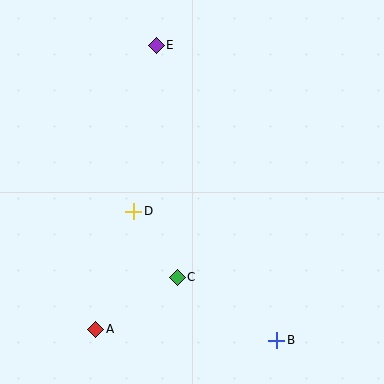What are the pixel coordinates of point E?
Point E is at (156, 45).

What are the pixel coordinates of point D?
Point D is at (134, 211).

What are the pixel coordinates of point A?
Point A is at (96, 329).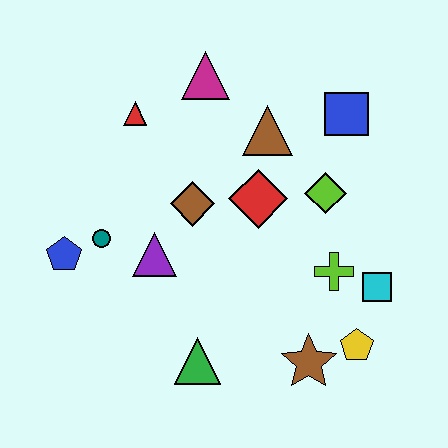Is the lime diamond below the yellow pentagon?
No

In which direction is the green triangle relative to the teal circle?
The green triangle is below the teal circle.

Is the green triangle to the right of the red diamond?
No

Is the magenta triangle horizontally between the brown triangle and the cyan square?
No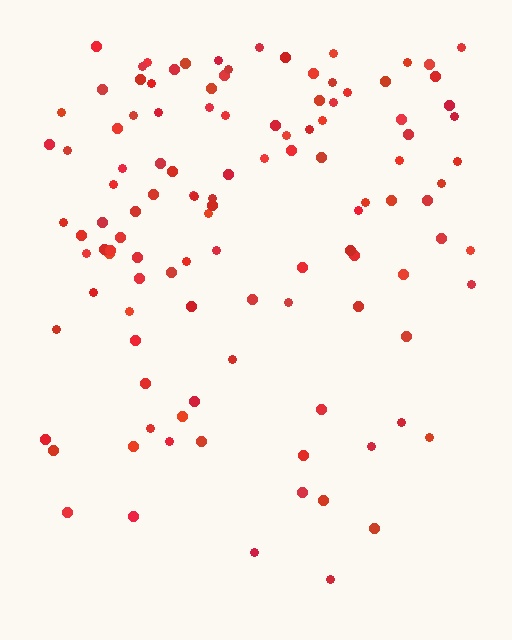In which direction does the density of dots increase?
From bottom to top, with the top side densest.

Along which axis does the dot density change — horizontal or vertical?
Vertical.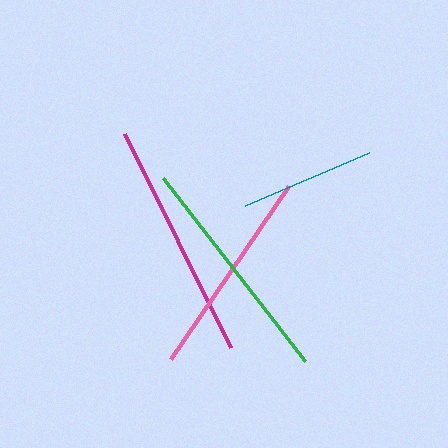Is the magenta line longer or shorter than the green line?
The magenta line is longer than the green line.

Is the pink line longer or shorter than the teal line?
The pink line is longer than the teal line.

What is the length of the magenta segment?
The magenta segment is approximately 238 pixels long.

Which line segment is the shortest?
The teal line is the shortest at approximately 135 pixels.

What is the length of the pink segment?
The pink segment is approximately 209 pixels long.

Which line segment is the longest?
The magenta line is the longest at approximately 238 pixels.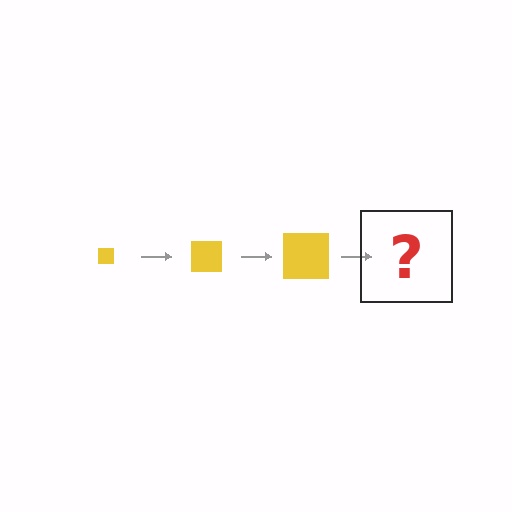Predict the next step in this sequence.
The next step is a yellow square, larger than the previous one.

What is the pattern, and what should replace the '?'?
The pattern is that the square gets progressively larger each step. The '?' should be a yellow square, larger than the previous one.